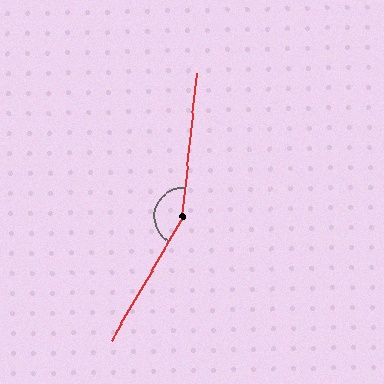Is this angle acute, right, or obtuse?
It is obtuse.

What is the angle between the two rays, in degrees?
Approximately 156 degrees.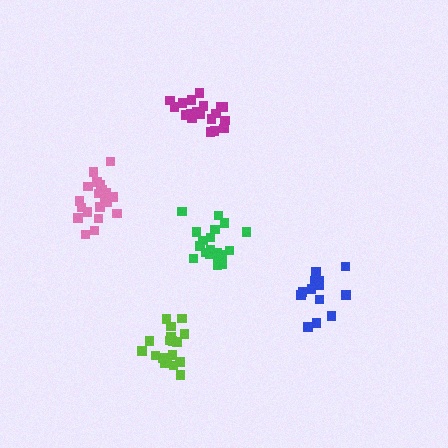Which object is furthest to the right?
The blue cluster is rightmost.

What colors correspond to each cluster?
The clusters are colored: pink, lime, green, blue, magenta.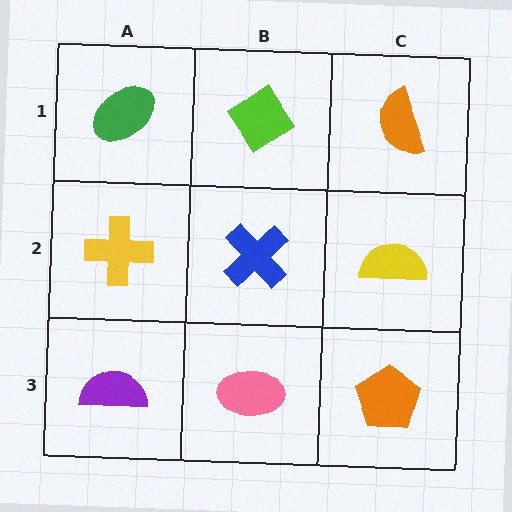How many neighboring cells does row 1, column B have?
3.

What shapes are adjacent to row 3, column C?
A yellow semicircle (row 2, column C), a pink ellipse (row 3, column B).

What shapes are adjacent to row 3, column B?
A blue cross (row 2, column B), a purple semicircle (row 3, column A), an orange pentagon (row 3, column C).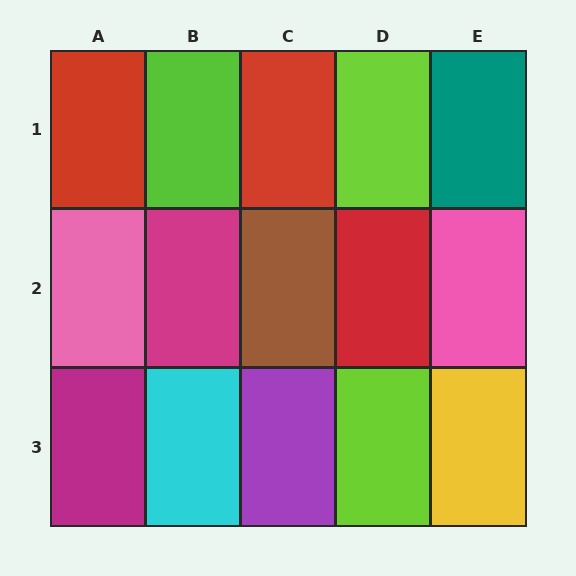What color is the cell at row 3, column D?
Lime.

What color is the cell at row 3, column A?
Magenta.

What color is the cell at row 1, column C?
Red.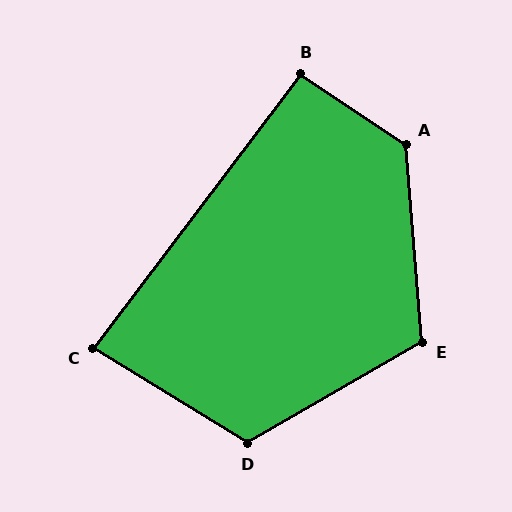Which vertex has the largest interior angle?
A, at approximately 128 degrees.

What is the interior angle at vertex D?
Approximately 119 degrees (obtuse).